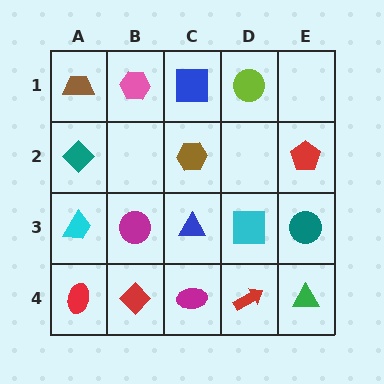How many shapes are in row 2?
3 shapes.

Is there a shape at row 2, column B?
No, that cell is empty.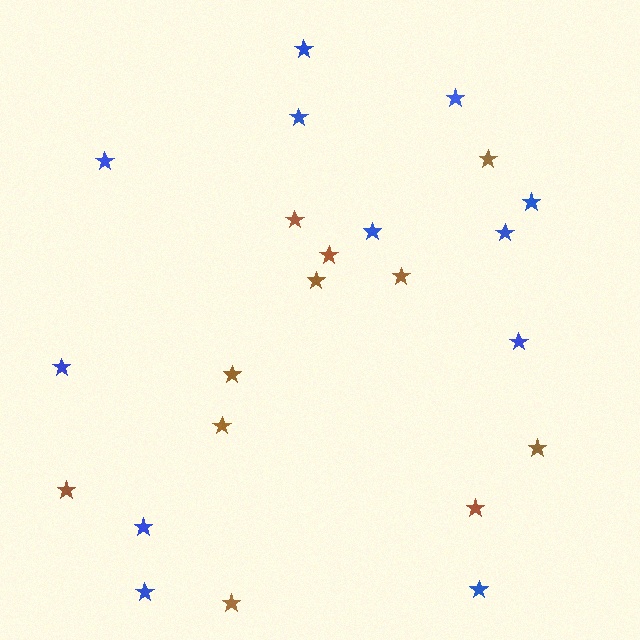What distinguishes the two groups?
There are 2 groups: one group of blue stars (12) and one group of brown stars (11).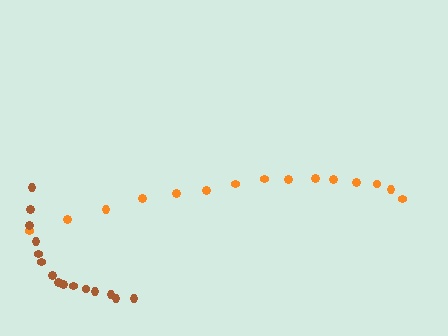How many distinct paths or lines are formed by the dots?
There are 2 distinct paths.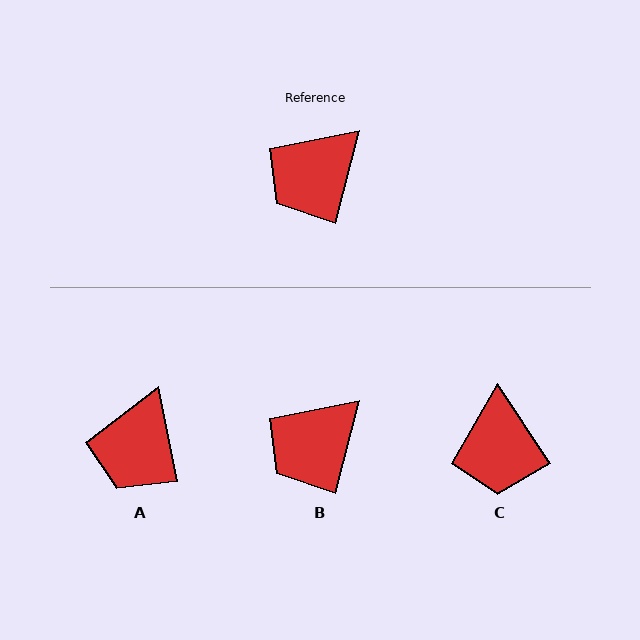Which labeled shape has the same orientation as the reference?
B.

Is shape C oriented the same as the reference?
No, it is off by about 48 degrees.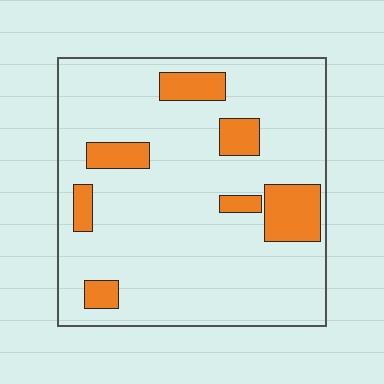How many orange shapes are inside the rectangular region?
7.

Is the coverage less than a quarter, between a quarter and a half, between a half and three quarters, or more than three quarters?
Less than a quarter.